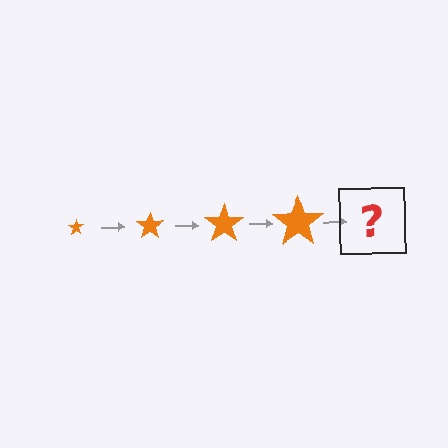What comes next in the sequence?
The next element should be an orange star, larger than the previous one.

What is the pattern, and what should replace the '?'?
The pattern is that the star gets progressively larger each step. The '?' should be an orange star, larger than the previous one.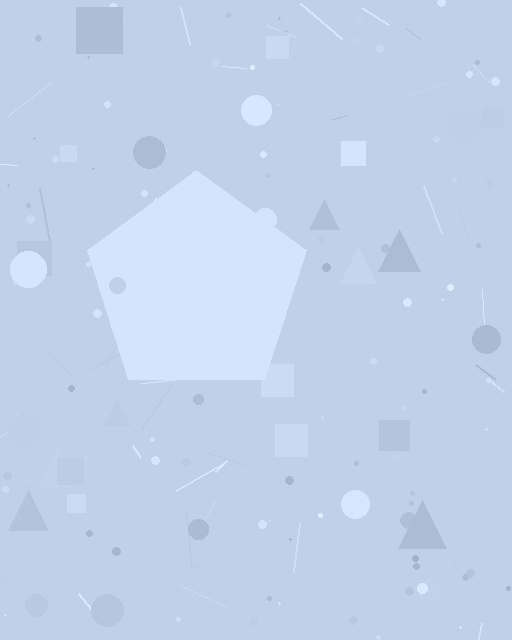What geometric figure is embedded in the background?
A pentagon is embedded in the background.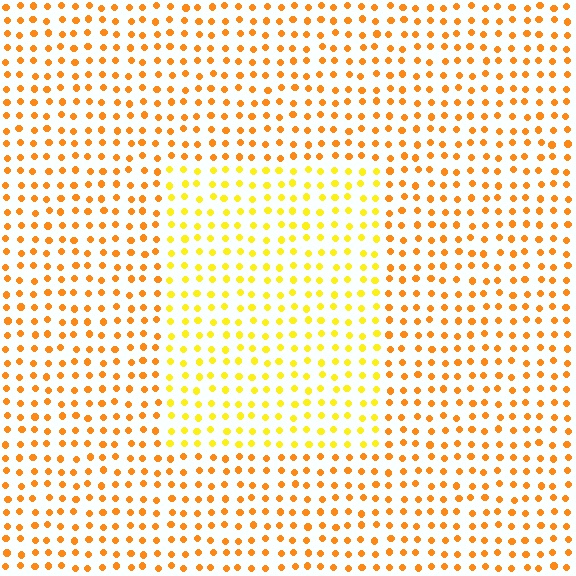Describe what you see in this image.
The image is filled with small orange elements in a uniform arrangement. A rectangle-shaped region is visible where the elements are tinted to a slightly different hue, forming a subtle color boundary.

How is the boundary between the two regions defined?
The boundary is defined purely by a slight shift in hue (about 27 degrees). Spacing, size, and orientation are identical on both sides.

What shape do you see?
I see a rectangle.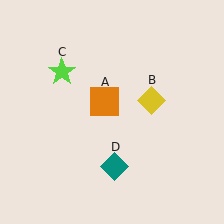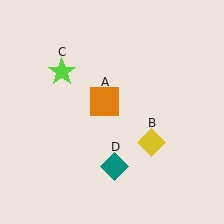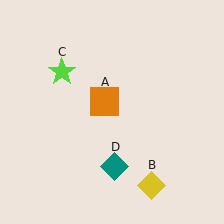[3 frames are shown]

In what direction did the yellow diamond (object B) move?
The yellow diamond (object B) moved down.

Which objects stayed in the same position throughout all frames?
Orange square (object A) and lime star (object C) and teal diamond (object D) remained stationary.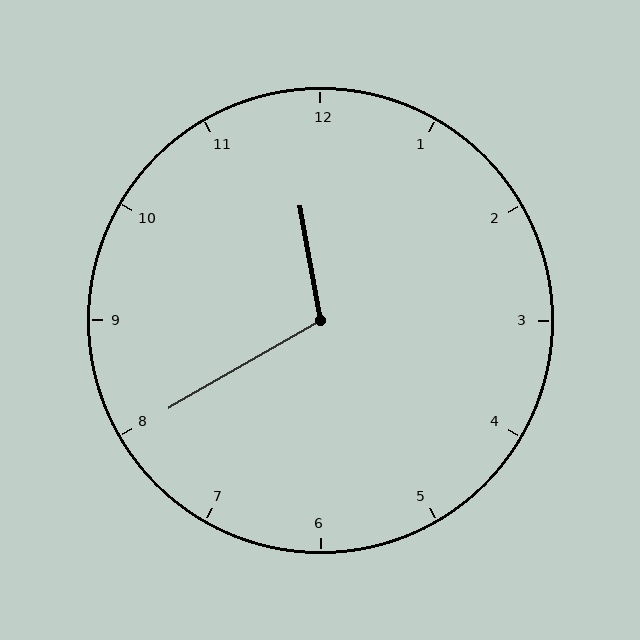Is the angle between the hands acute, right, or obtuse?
It is obtuse.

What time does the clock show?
11:40.